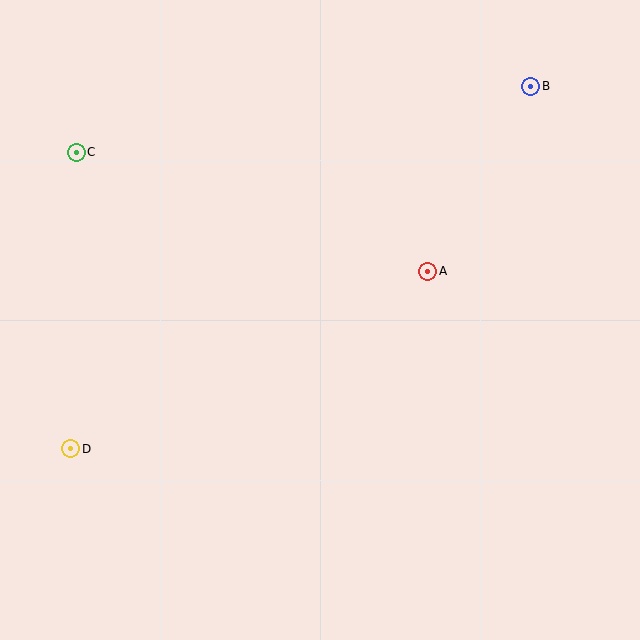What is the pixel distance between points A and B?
The distance between A and B is 212 pixels.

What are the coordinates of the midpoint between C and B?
The midpoint between C and B is at (304, 119).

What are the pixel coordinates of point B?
Point B is at (531, 86).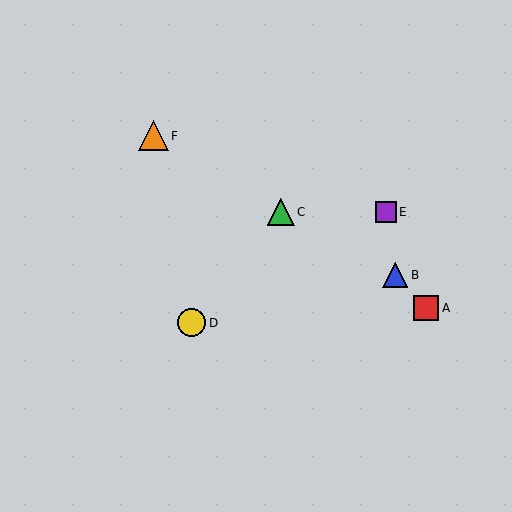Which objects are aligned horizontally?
Objects C, E are aligned horizontally.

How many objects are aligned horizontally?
2 objects (C, E) are aligned horizontally.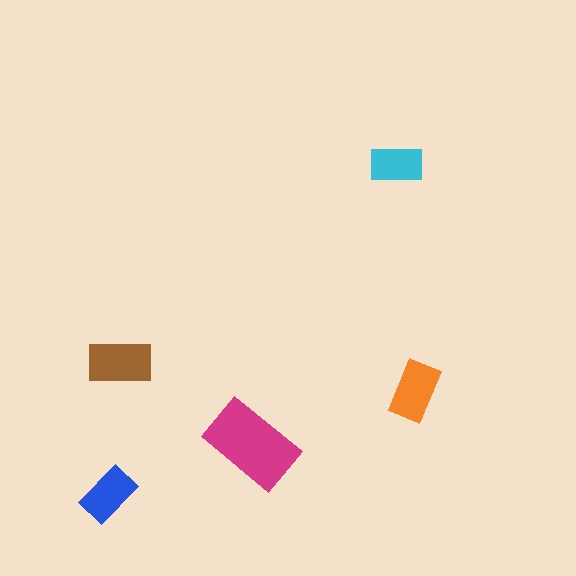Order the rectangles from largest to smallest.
the magenta one, the brown one, the orange one, the blue one, the cyan one.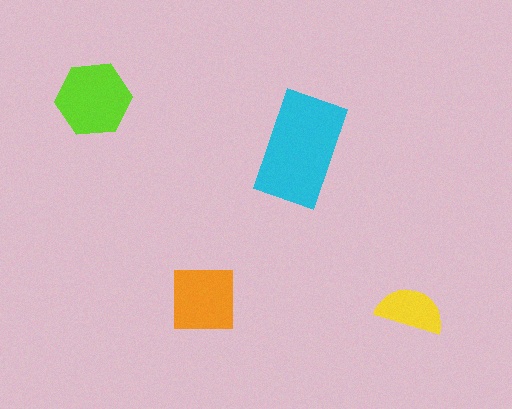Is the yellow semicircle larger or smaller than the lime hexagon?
Smaller.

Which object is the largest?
The cyan rectangle.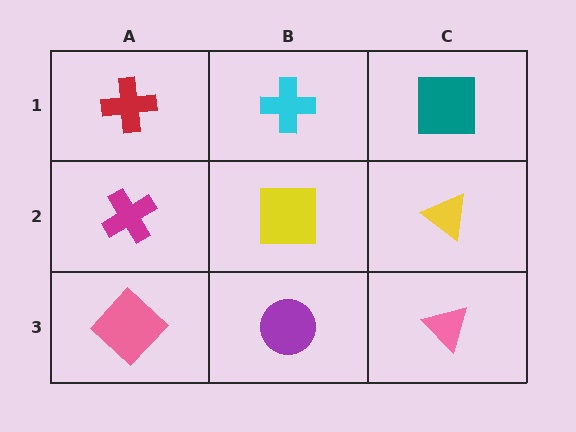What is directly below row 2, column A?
A pink diamond.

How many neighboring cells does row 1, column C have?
2.